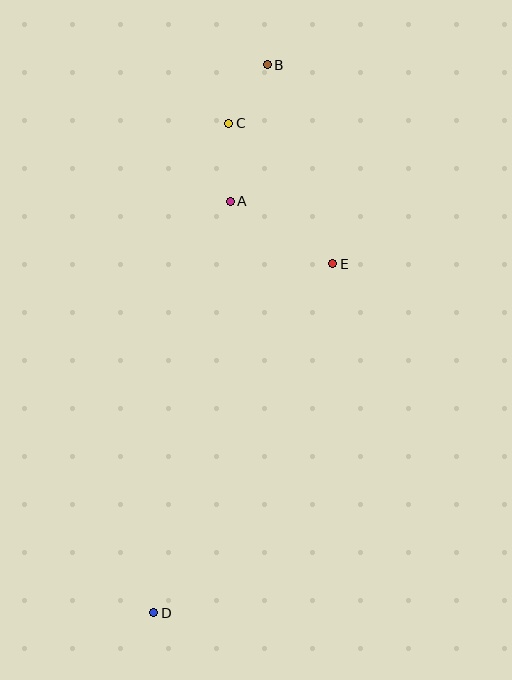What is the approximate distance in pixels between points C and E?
The distance between C and E is approximately 175 pixels.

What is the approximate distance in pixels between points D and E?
The distance between D and E is approximately 393 pixels.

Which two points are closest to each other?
Points B and C are closest to each other.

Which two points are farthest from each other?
Points B and D are farthest from each other.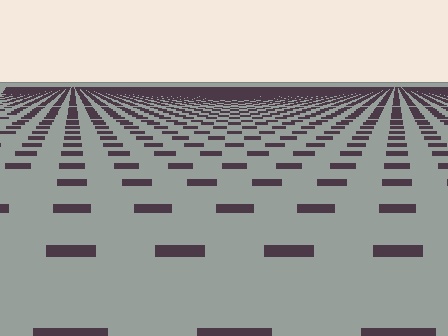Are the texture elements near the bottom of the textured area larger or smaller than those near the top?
Larger. Near the bottom, elements are closer to the viewer and appear at a bigger on-screen size.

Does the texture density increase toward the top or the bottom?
Density increases toward the top.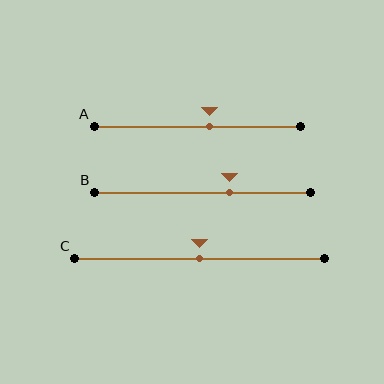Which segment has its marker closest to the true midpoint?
Segment C has its marker closest to the true midpoint.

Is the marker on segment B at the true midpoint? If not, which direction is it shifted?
No, the marker on segment B is shifted to the right by about 13% of the segment length.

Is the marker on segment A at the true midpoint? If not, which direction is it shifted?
No, the marker on segment A is shifted to the right by about 6% of the segment length.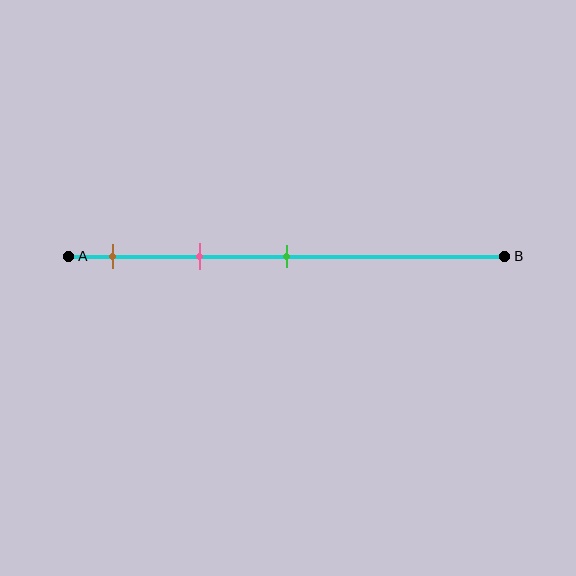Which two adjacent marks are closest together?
The brown and pink marks are the closest adjacent pair.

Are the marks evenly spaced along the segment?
Yes, the marks are approximately evenly spaced.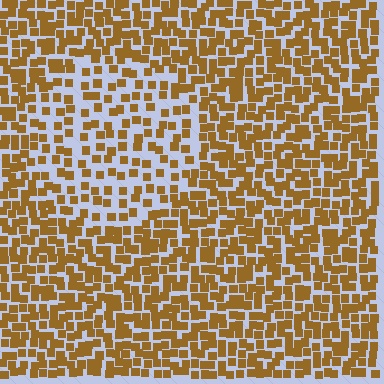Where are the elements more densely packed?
The elements are more densely packed outside the circle boundary.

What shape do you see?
I see a circle.